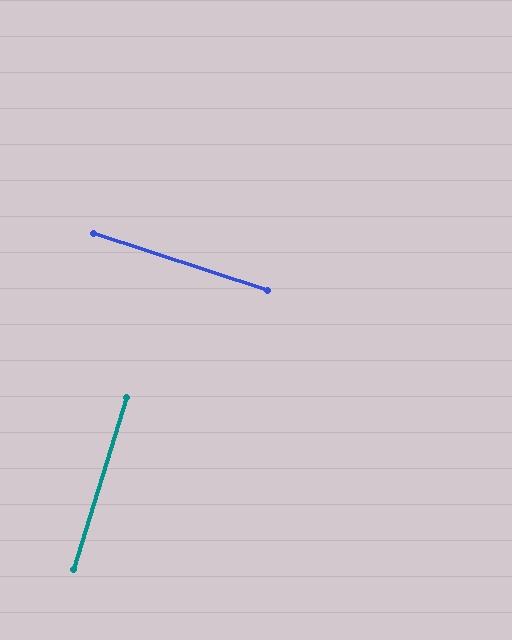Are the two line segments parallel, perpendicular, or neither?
Perpendicular — they meet at approximately 89°.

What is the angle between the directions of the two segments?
Approximately 89 degrees.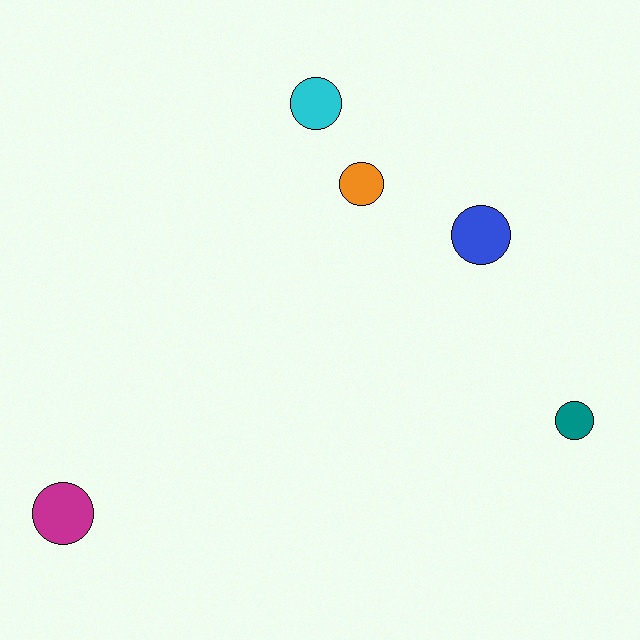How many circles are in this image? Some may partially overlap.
There are 5 circles.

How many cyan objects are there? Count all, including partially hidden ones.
There is 1 cyan object.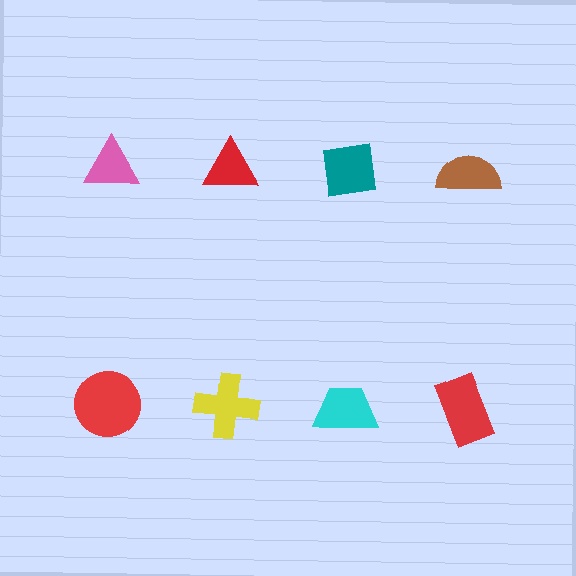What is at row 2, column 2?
A yellow cross.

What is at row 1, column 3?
A teal square.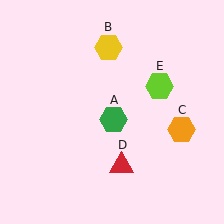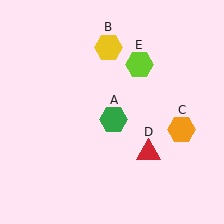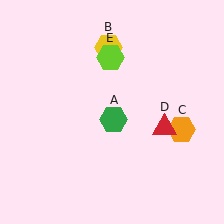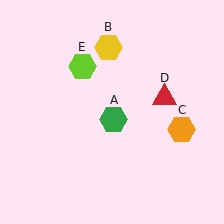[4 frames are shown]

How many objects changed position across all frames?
2 objects changed position: red triangle (object D), lime hexagon (object E).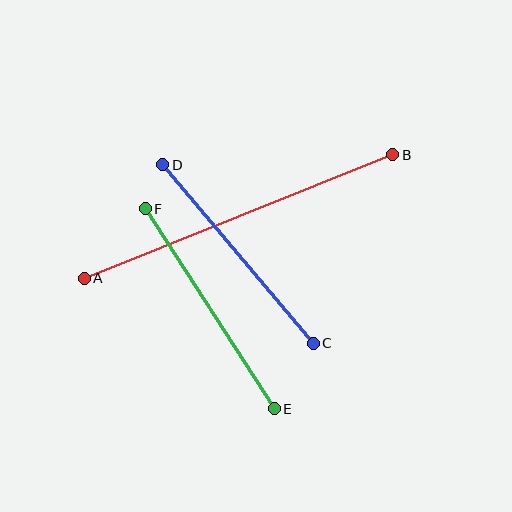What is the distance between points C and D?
The distance is approximately 233 pixels.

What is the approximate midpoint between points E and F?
The midpoint is at approximately (210, 309) pixels.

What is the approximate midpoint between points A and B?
The midpoint is at approximately (238, 217) pixels.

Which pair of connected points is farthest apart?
Points A and B are farthest apart.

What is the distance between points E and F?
The distance is approximately 238 pixels.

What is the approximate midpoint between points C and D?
The midpoint is at approximately (238, 254) pixels.